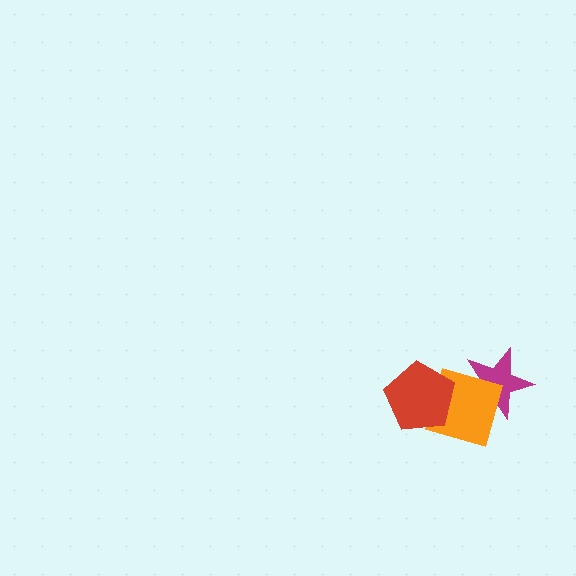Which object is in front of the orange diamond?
The red pentagon is in front of the orange diamond.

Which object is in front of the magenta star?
The orange diamond is in front of the magenta star.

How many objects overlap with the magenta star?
1 object overlaps with the magenta star.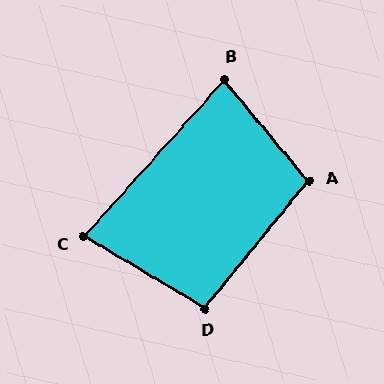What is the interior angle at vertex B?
Approximately 81 degrees (acute).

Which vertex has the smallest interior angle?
C, at approximately 79 degrees.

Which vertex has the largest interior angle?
A, at approximately 101 degrees.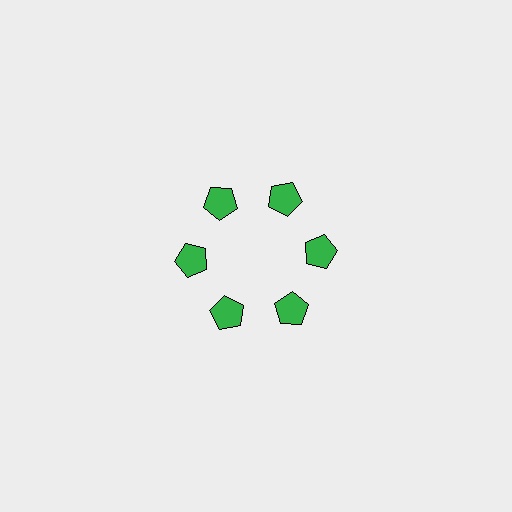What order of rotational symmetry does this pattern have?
This pattern has 6-fold rotational symmetry.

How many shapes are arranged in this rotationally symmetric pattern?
There are 6 shapes, arranged in 6 groups of 1.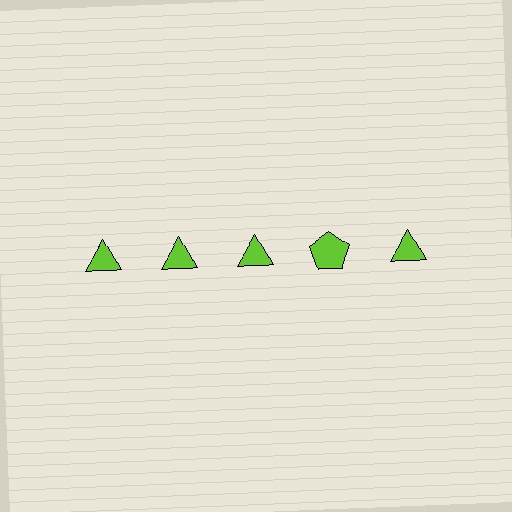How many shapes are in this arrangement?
There are 5 shapes arranged in a grid pattern.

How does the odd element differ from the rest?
It has a different shape: pentagon instead of triangle.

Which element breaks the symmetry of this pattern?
The lime pentagon in the top row, second from right column breaks the symmetry. All other shapes are lime triangles.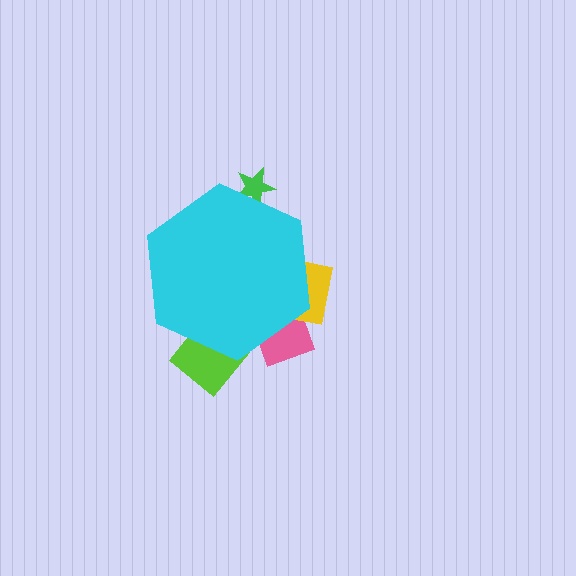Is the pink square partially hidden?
Yes, the pink square is partially hidden behind the cyan hexagon.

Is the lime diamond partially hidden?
Yes, the lime diamond is partially hidden behind the cyan hexagon.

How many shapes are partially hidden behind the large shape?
4 shapes are partially hidden.